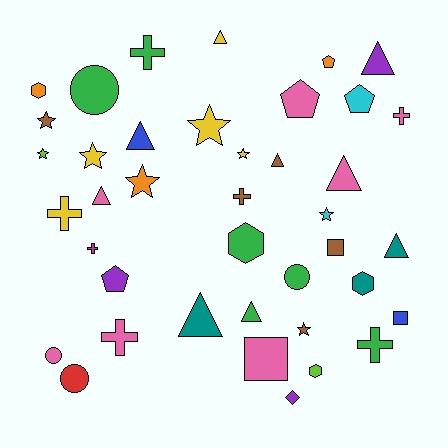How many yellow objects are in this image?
There are 5 yellow objects.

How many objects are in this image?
There are 40 objects.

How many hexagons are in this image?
There are 4 hexagons.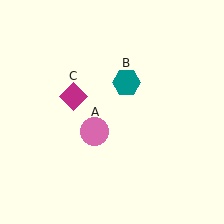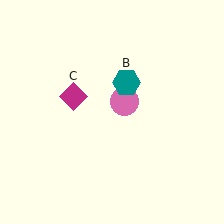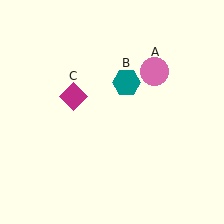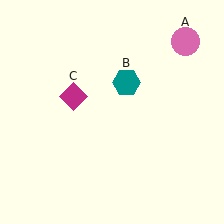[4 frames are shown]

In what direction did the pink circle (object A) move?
The pink circle (object A) moved up and to the right.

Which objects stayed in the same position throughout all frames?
Teal hexagon (object B) and magenta diamond (object C) remained stationary.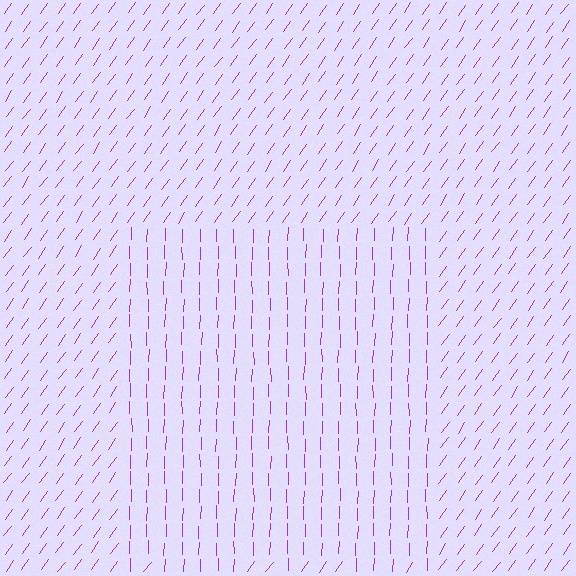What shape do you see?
I see a rectangle.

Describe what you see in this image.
The image is filled with small purple line segments. A rectangle region in the image has lines oriented differently from the surrounding lines, creating a visible texture boundary.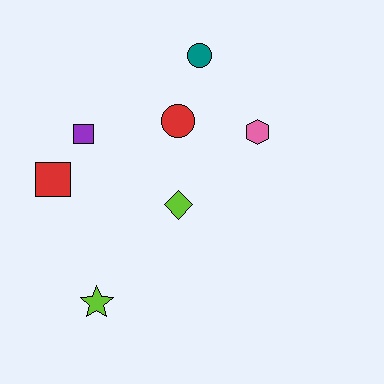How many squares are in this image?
There are 2 squares.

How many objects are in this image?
There are 7 objects.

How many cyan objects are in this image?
There are no cyan objects.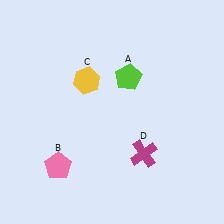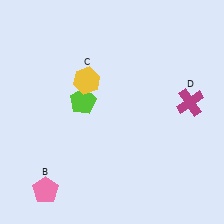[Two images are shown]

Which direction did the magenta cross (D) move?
The magenta cross (D) moved up.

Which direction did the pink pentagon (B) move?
The pink pentagon (B) moved down.